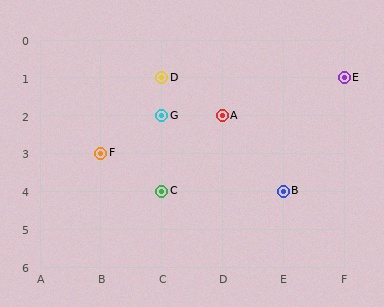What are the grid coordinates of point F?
Point F is at grid coordinates (B, 3).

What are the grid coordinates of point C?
Point C is at grid coordinates (C, 4).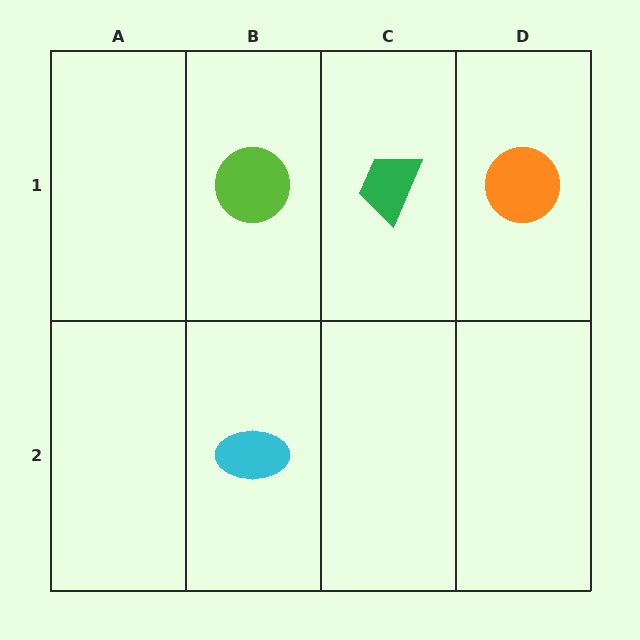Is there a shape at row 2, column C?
No, that cell is empty.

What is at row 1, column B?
A lime circle.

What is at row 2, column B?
A cyan ellipse.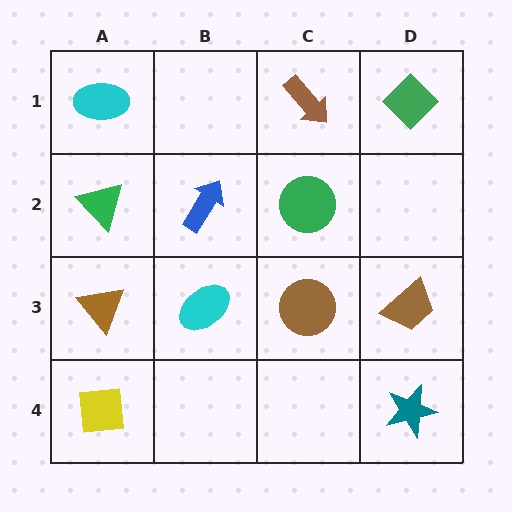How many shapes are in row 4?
2 shapes.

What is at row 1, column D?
A green diamond.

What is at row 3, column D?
A brown trapezoid.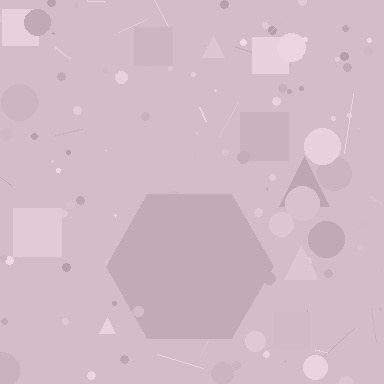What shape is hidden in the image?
A hexagon is hidden in the image.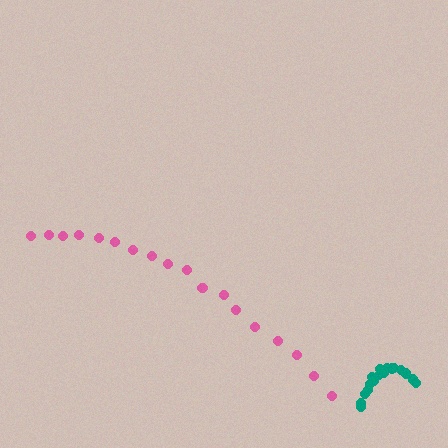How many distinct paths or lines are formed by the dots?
There are 2 distinct paths.